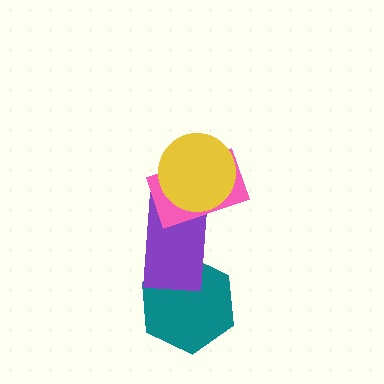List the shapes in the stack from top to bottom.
From top to bottom: the yellow circle, the pink rectangle, the purple rectangle, the teal hexagon.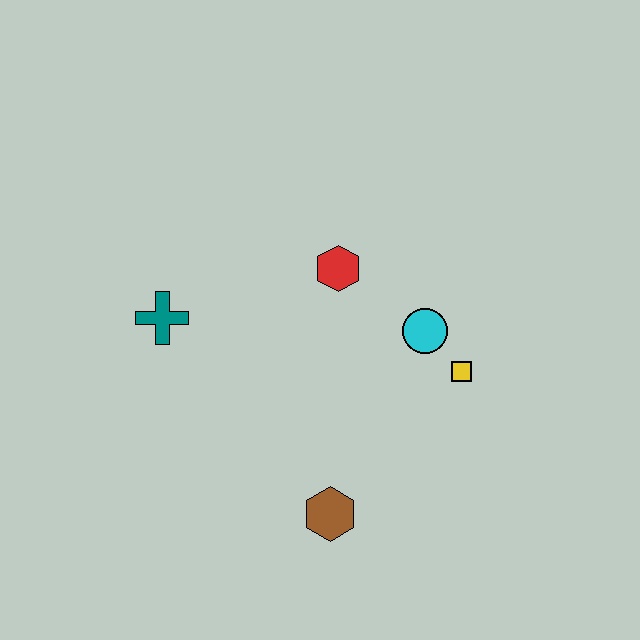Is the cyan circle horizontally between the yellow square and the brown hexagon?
Yes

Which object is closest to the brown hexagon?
The yellow square is closest to the brown hexagon.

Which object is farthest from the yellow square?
The teal cross is farthest from the yellow square.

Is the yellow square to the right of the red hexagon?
Yes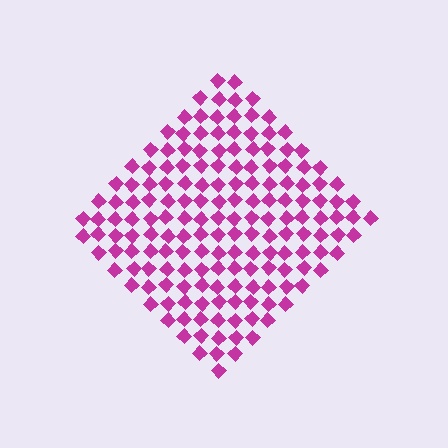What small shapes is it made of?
It is made of small diamonds.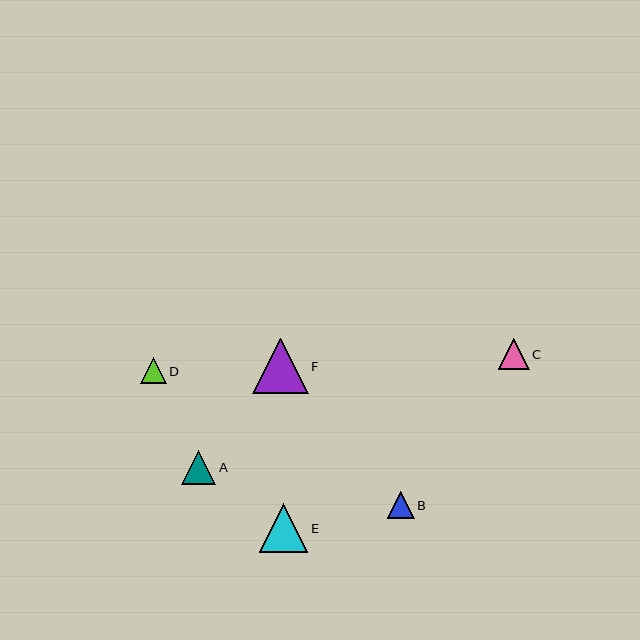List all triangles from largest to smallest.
From largest to smallest: F, E, A, C, B, D.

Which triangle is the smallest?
Triangle D is the smallest with a size of approximately 26 pixels.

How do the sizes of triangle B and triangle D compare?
Triangle B and triangle D are approximately the same size.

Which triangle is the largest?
Triangle F is the largest with a size of approximately 55 pixels.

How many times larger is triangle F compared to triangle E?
Triangle F is approximately 1.1 times the size of triangle E.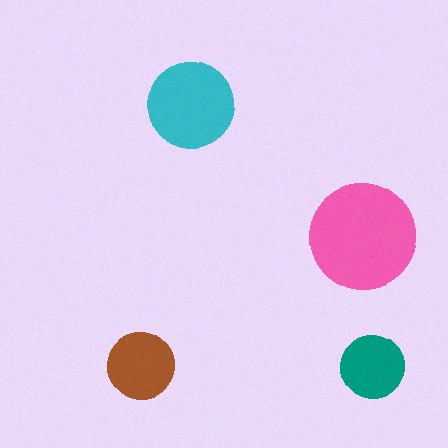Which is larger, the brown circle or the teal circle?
The brown one.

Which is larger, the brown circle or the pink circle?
The pink one.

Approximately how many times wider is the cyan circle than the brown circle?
About 1.5 times wider.